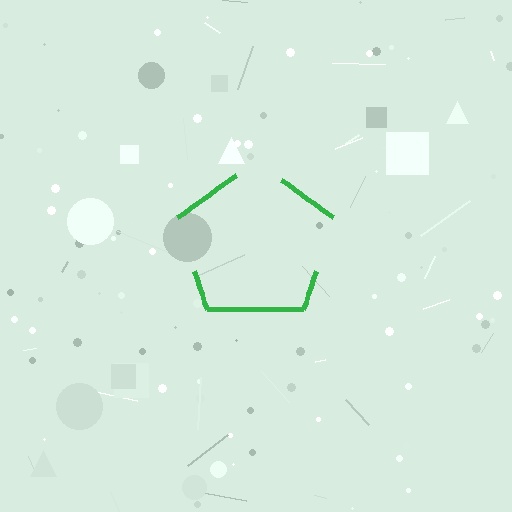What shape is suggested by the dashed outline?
The dashed outline suggests a pentagon.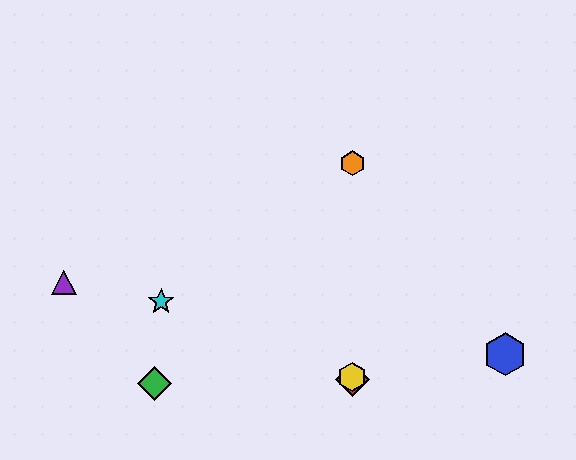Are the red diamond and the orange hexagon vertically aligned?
Yes, both are at x≈352.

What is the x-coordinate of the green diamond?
The green diamond is at x≈154.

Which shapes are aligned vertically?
The red diamond, the yellow hexagon, the orange hexagon are aligned vertically.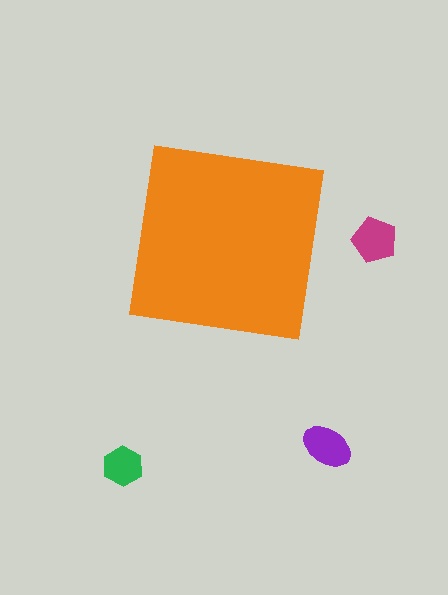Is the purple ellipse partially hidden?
No, the purple ellipse is fully visible.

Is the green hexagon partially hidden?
No, the green hexagon is fully visible.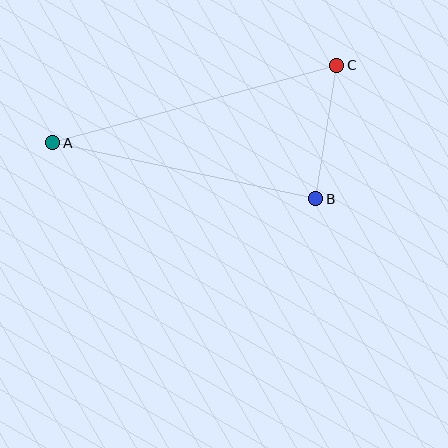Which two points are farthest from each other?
Points A and C are farthest from each other.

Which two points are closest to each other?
Points B and C are closest to each other.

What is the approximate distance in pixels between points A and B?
The distance between A and B is approximately 269 pixels.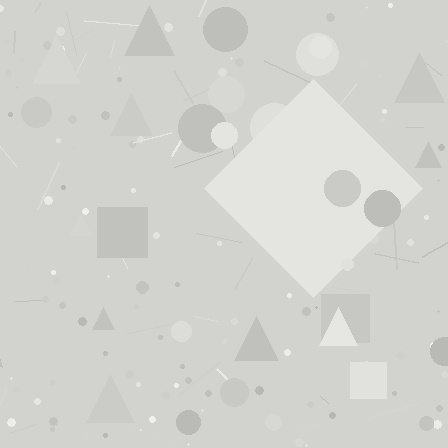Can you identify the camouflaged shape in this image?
The camouflaged shape is a diamond.